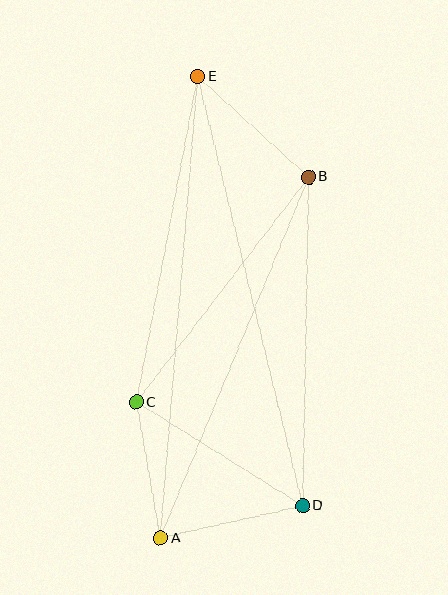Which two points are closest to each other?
Points A and C are closest to each other.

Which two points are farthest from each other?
Points A and E are farthest from each other.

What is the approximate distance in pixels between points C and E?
The distance between C and E is approximately 331 pixels.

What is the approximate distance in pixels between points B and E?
The distance between B and E is approximately 150 pixels.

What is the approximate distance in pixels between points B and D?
The distance between B and D is approximately 329 pixels.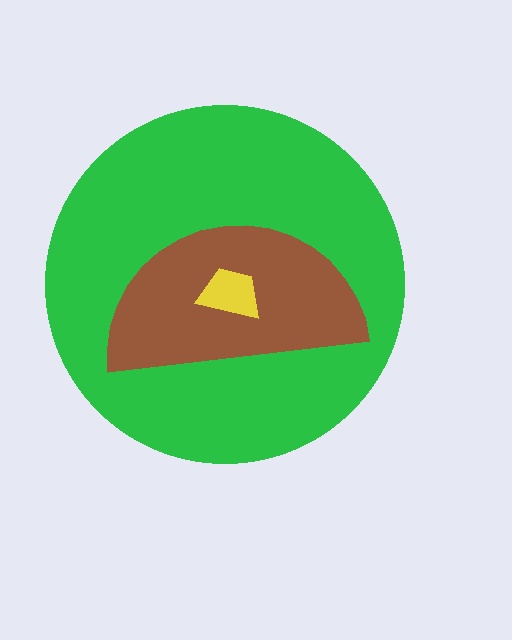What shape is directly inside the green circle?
The brown semicircle.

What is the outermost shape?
The green circle.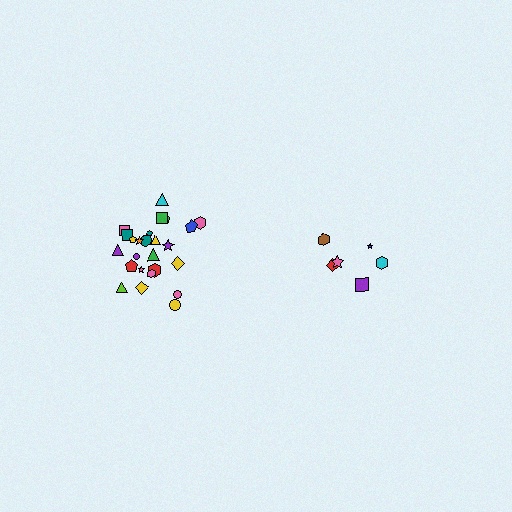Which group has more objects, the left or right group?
The left group.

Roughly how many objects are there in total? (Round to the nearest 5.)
Roughly 30 objects in total.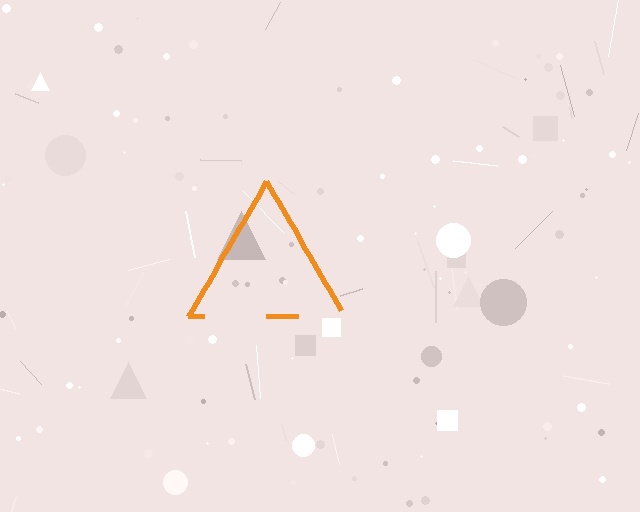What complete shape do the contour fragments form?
The contour fragments form a triangle.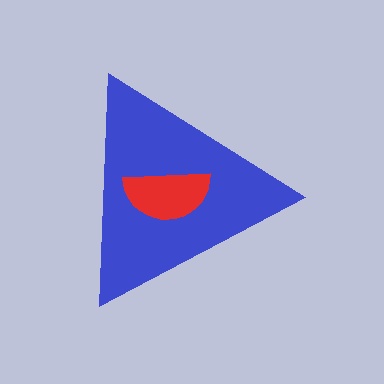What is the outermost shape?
The blue triangle.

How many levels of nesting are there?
2.